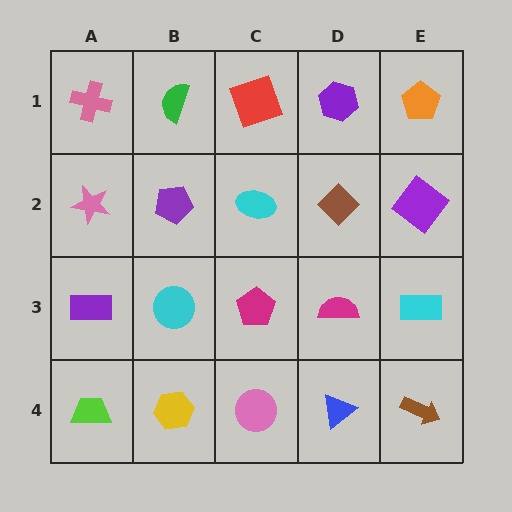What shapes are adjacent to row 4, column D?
A magenta semicircle (row 3, column D), a pink circle (row 4, column C), a brown arrow (row 4, column E).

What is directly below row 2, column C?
A magenta pentagon.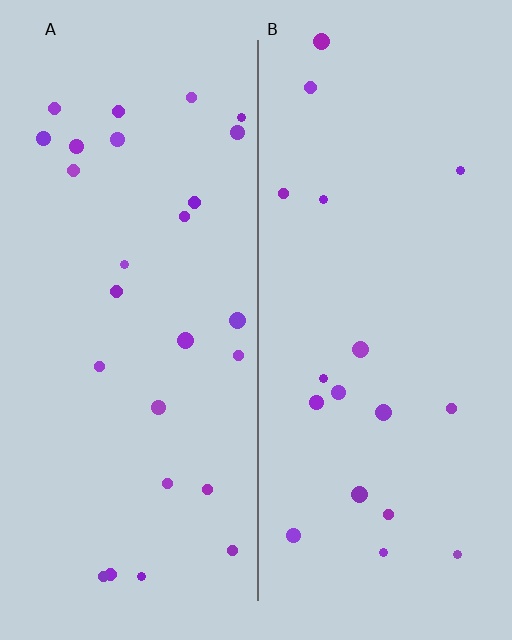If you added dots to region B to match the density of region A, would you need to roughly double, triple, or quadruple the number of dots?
Approximately double.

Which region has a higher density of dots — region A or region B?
A (the left).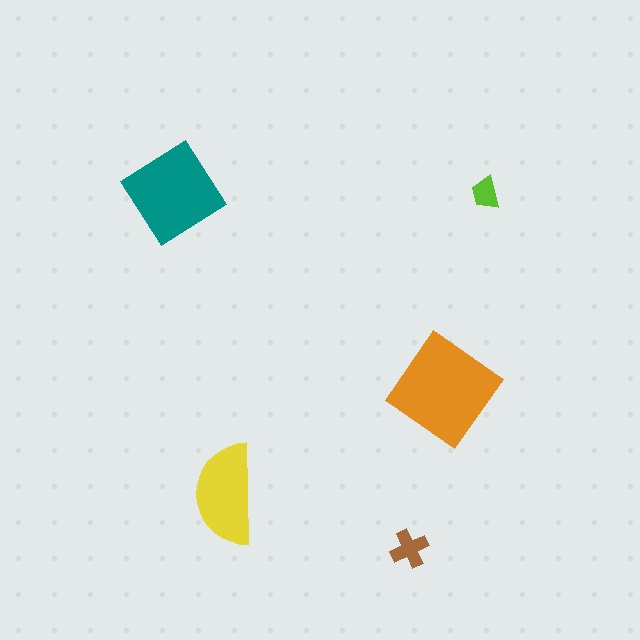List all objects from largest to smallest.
The orange diamond, the teal diamond, the yellow semicircle, the brown cross, the lime trapezoid.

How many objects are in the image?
There are 5 objects in the image.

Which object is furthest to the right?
The lime trapezoid is rightmost.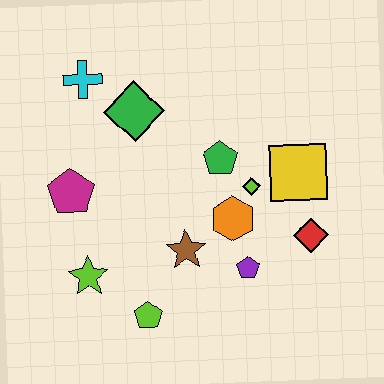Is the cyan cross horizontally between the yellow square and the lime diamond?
No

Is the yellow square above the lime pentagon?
Yes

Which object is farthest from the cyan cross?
The red diamond is farthest from the cyan cross.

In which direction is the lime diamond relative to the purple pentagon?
The lime diamond is above the purple pentagon.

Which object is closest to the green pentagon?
The lime diamond is closest to the green pentagon.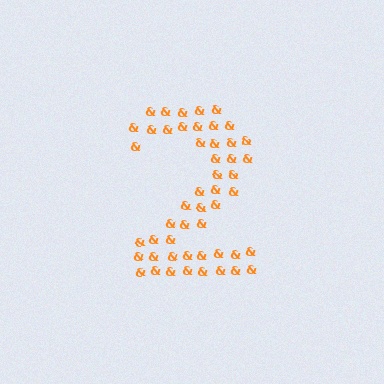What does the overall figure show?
The overall figure shows the digit 2.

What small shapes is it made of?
It is made of small ampersands.